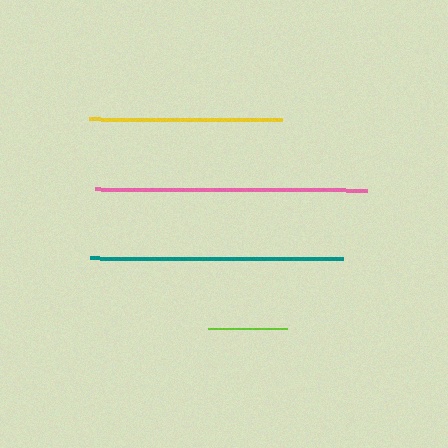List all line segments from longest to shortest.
From longest to shortest: pink, teal, yellow, lime.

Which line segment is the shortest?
The lime line is the shortest at approximately 79 pixels.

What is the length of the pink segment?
The pink segment is approximately 272 pixels long.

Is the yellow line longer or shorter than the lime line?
The yellow line is longer than the lime line.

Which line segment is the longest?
The pink line is the longest at approximately 272 pixels.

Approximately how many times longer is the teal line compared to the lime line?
The teal line is approximately 3.2 times the length of the lime line.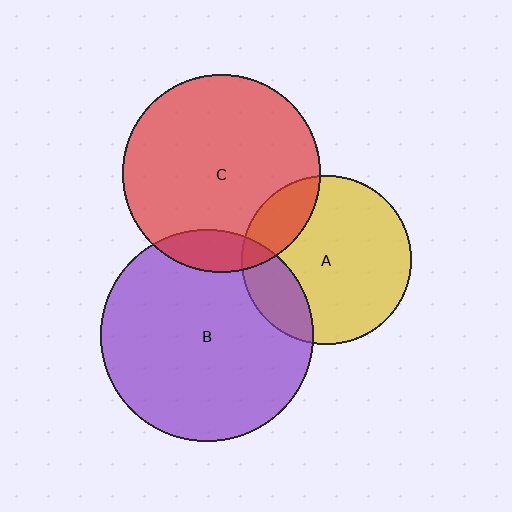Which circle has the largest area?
Circle B (purple).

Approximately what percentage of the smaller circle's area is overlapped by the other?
Approximately 20%.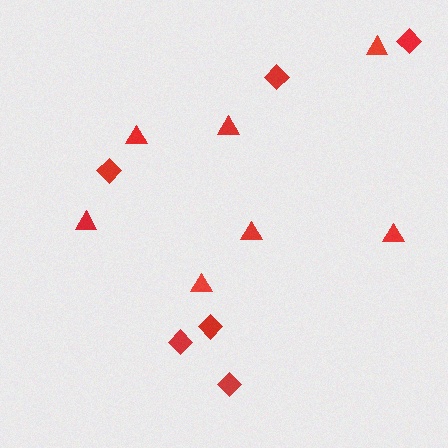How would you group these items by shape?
There are 2 groups: one group of diamonds (6) and one group of triangles (7).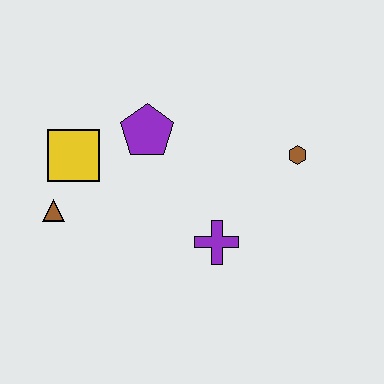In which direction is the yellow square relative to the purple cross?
The yellow square is to the left of the purple cross.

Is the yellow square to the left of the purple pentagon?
Yes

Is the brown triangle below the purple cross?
No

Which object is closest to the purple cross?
The brown hexagon is closest to the purple cross.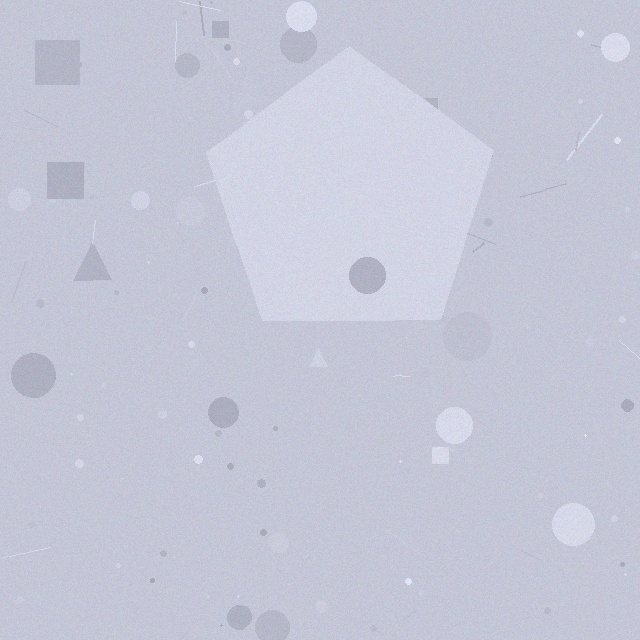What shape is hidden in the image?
A pentagon is hidden in the image.